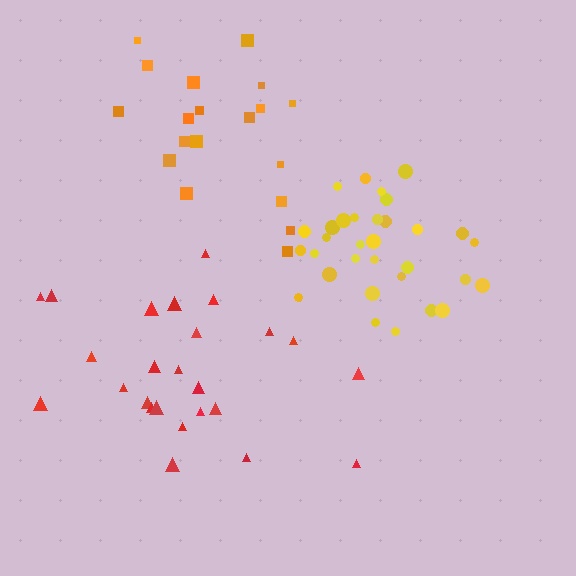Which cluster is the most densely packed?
Yellow.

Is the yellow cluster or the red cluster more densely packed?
Yellow.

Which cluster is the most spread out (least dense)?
Orange.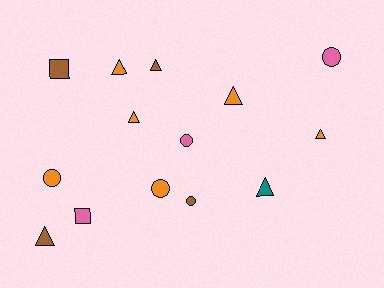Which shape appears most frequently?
Triangle, with 7 objects.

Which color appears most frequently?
Orange, with 6 objects.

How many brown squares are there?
There is 1 brown square.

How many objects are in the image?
There are 14 objects.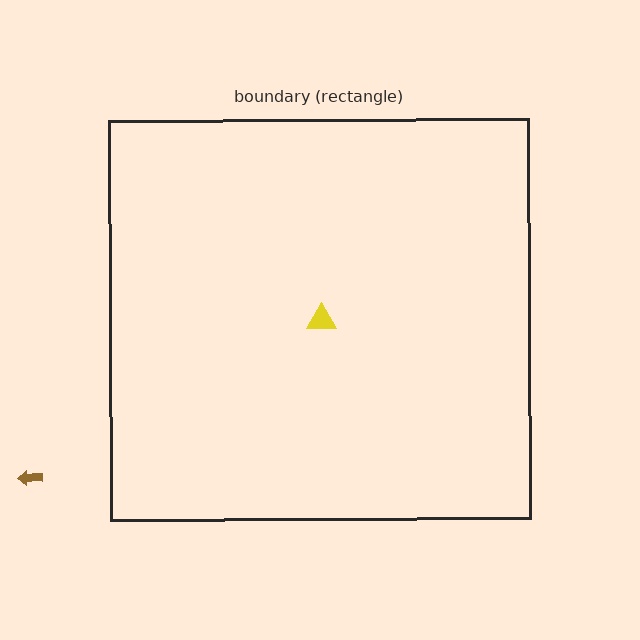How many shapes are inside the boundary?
1 inside, 1 outside.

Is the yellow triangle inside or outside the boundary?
Inside.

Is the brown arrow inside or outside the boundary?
Outside.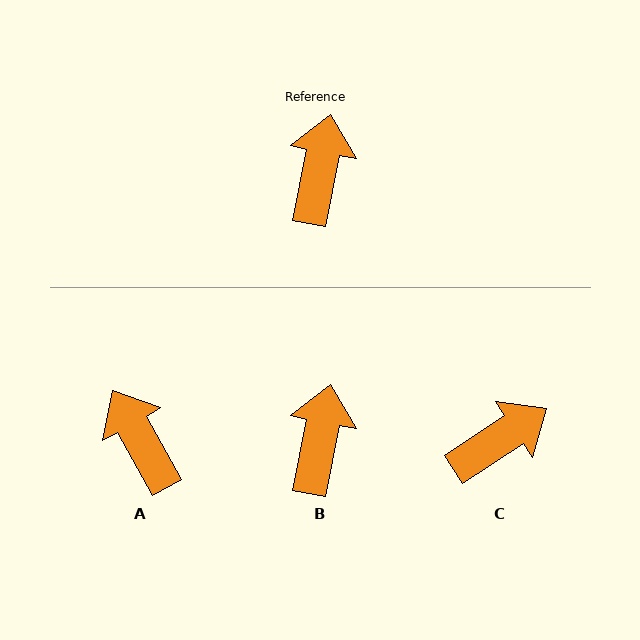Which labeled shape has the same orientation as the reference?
B.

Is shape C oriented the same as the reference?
No, it is off by about 45 degrees.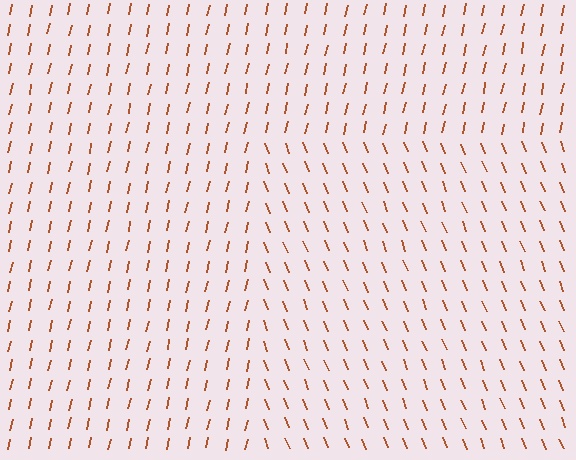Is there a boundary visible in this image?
Yes, there is a texture boundary formed by a change in line orientation.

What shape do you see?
I see a rectangle.